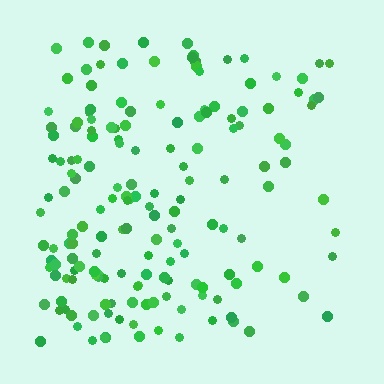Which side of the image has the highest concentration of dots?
The left.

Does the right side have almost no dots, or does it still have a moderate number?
Still a moderate number, just noticeably fewer than the left.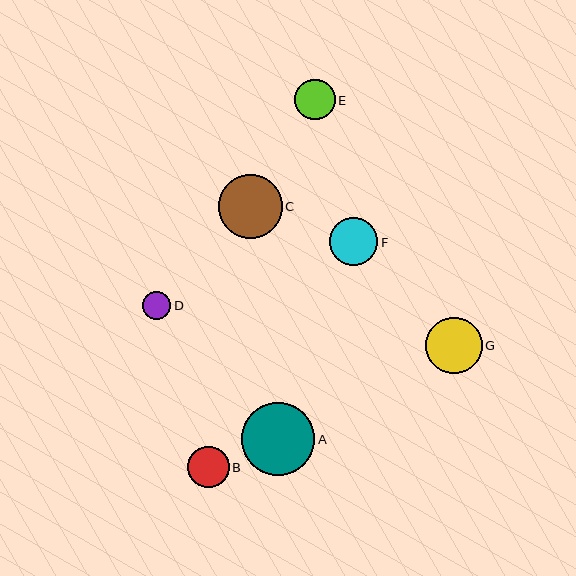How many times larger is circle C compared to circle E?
Circle C is approximately 1.6 times the size of circle E.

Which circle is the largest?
Circle A is the largest with a size of approximately 73 pixels.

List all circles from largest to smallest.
From largest to smallest: A, C, G, F, B, E, D.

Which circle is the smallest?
Circle D is the smallest with a size of approximately 28 pixels.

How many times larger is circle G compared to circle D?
Circle G is approximately 2.0 times the size of circle D.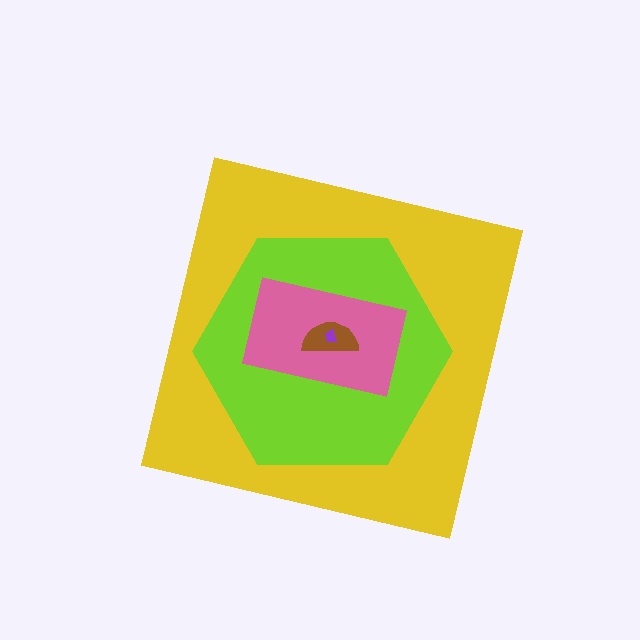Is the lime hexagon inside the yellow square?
Yes.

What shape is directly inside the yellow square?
The lime hexagon.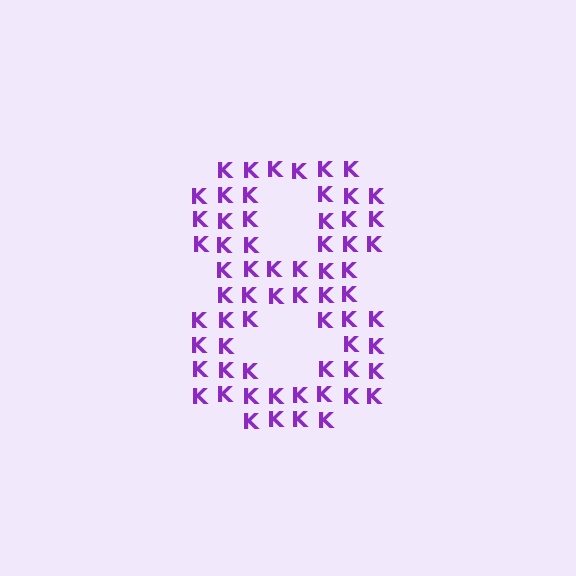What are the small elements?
The small elements are letter K's.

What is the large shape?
The large shape is the digit 8.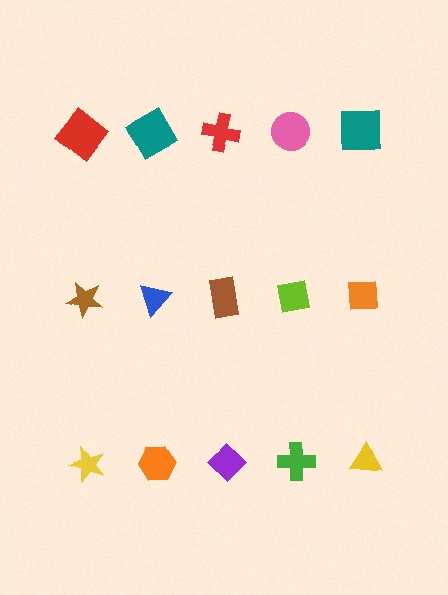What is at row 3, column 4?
A green cross.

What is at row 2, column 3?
A brown rectangle.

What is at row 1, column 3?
A red cross.